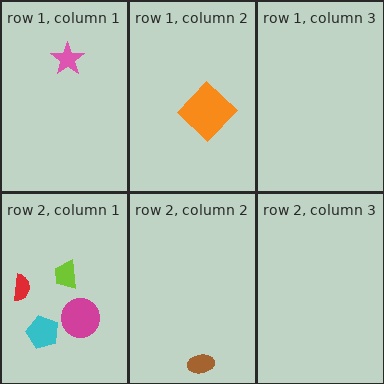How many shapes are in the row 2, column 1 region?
4.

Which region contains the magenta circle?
The row 2, column 1 region.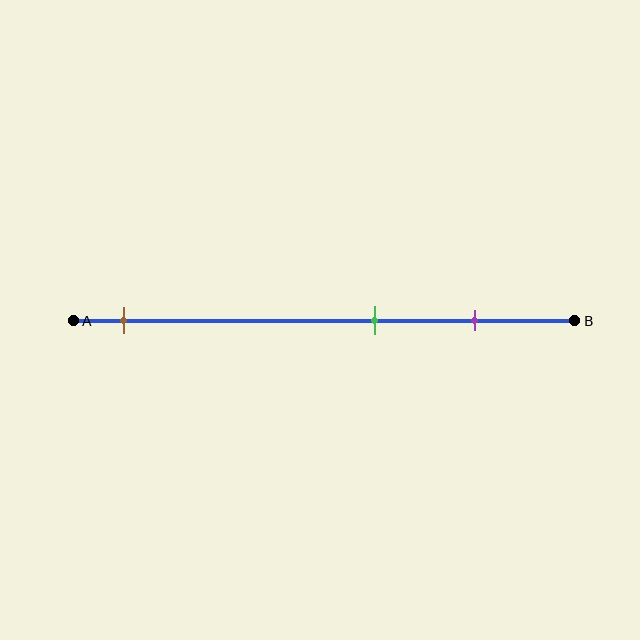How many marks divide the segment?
There are 3 marks dividing the segment.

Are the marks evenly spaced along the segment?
No, the marks are not evenly spaced.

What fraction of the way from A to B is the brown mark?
The brown mark is approximately 10% (0.1) of the way from A to B.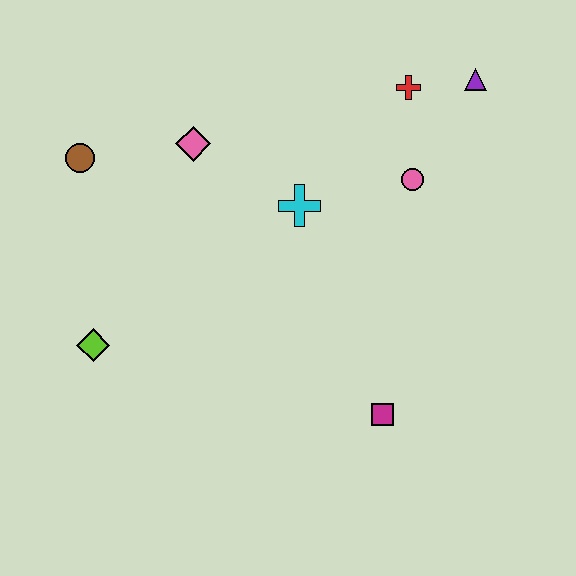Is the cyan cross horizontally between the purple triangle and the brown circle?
Yes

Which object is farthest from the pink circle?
The lime diamond is farthest from the pink circle.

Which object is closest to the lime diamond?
The brown circle is closest to the lime diamond.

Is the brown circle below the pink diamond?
Yes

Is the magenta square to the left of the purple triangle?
Yes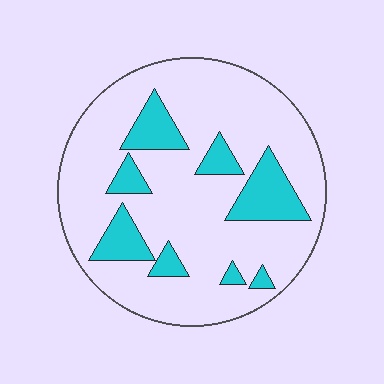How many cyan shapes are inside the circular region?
8.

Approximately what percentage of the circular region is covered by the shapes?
Approximately 20%.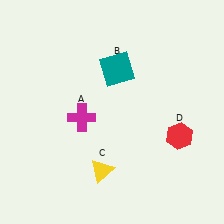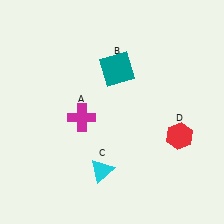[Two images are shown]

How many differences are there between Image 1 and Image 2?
There is 1 difference between the two images.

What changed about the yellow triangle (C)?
In Image 1, C is yellow. In Image 2, it changed to cyan.